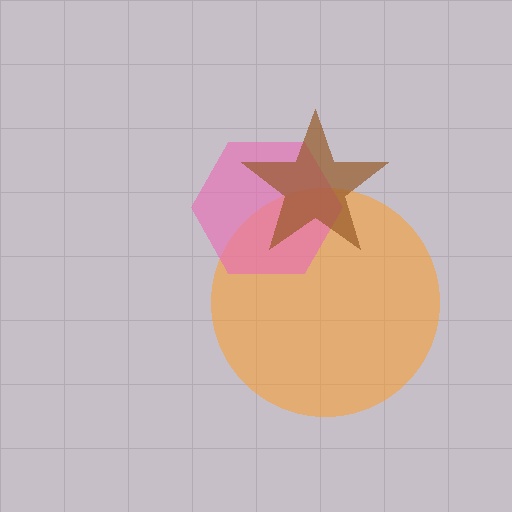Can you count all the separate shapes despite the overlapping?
Yes, there are 3 separate shapes.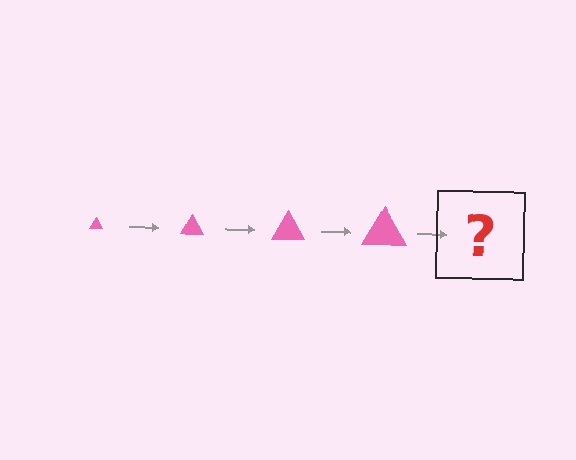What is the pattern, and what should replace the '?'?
The pattern is that the triangle gets progressively larger each step. The '?' should be a pink triangle, larger than the previous one.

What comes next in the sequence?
The next element should be a pink triangle, larger than the previous one.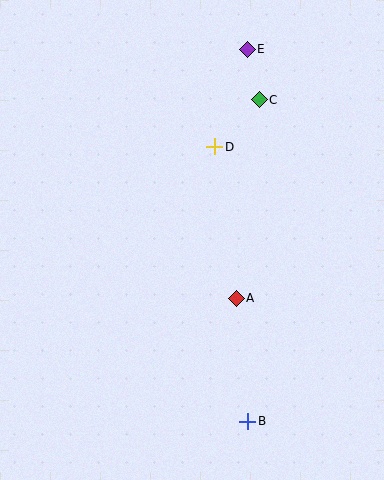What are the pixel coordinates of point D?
Point D is at (215, 147).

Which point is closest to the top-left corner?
Point E is closest to the top-left corner.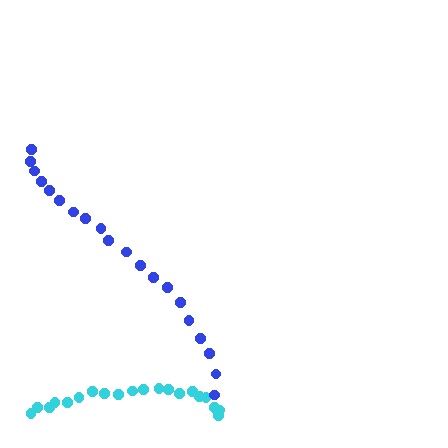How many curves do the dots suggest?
There are 2 distinct paths.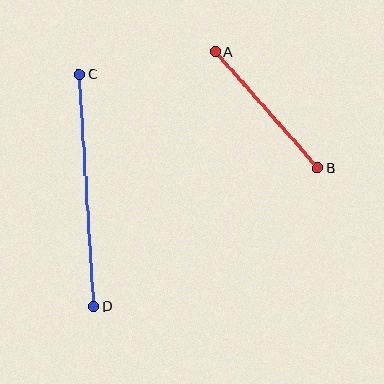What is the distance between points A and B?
The distance is approximately 155 pixels.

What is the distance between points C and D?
The distance is approximately 233 pixels.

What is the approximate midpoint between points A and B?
The midpoint is at approximately (267, 110) pixels.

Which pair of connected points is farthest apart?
Points C and D are farthest apart.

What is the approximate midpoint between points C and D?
The midpoint is at approximately (87, 191) pixels.